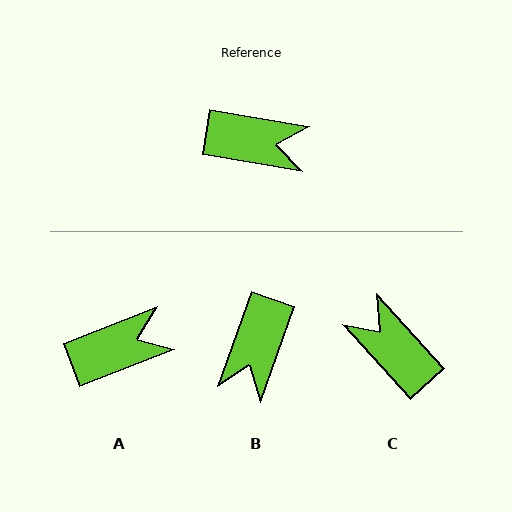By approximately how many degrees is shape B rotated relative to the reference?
Approximately 100 degrees clockwise.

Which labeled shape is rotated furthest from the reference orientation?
C, about 142 degrees away.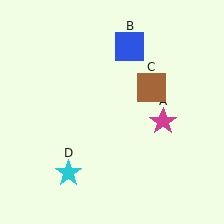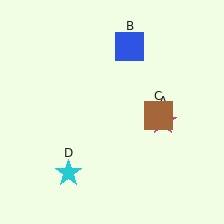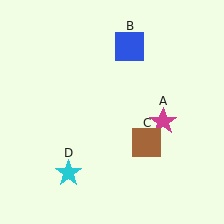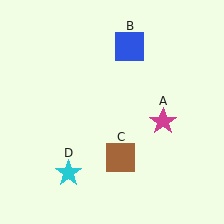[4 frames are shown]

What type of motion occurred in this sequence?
The brown square (object C) rotated clockwise around the center of the scene.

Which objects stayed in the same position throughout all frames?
Magenta star (object A) and blue square (object B) and cyan star (object D) remained stationary.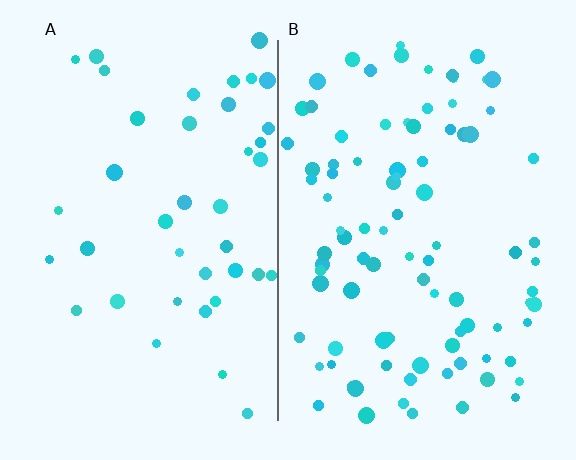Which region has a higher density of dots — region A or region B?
B (the right).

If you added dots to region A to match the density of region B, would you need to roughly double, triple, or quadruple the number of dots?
Approximately double.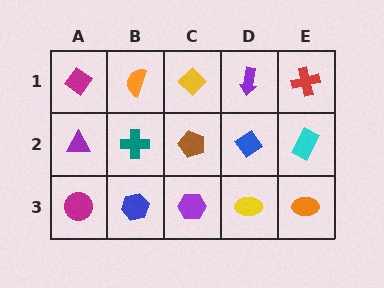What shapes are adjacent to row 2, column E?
A red cross (row 1, column E), an orange ellipse (row 3, column E), a blue diamond (row 2, column D).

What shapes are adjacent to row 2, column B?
An orange semicircle (row 1, column B), a blue hexagon (row 3, column B), a purple triangle (row 2, column A), a brown pentagon (row 2, column C).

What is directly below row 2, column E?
An orange ellipse.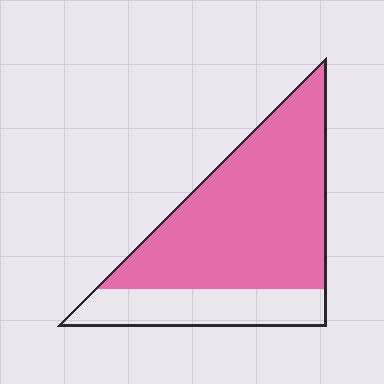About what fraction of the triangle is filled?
About three quarters (3/4).